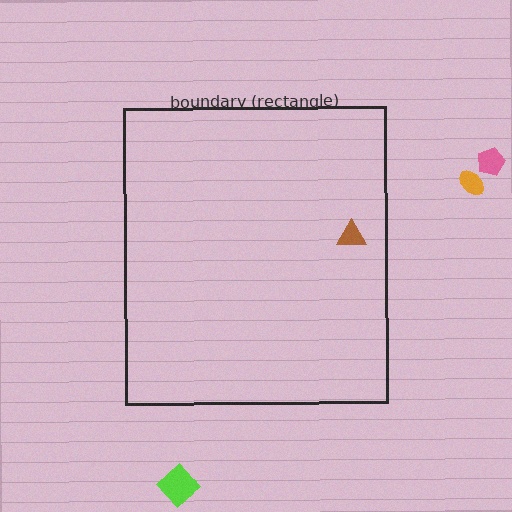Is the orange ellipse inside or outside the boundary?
Outside.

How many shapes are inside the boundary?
1 inside, 3 outside.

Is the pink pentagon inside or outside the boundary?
Outside.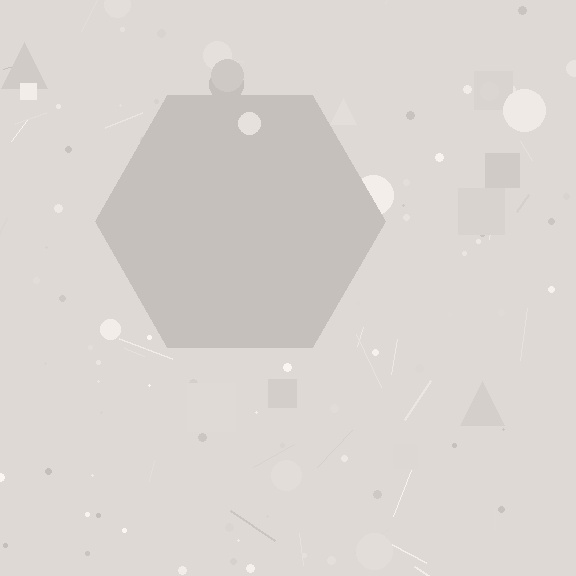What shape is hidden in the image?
A hexagon is hidden in the image.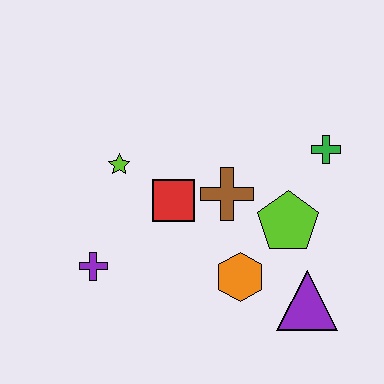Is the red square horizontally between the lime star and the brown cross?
Yes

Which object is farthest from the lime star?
The purple triangle is farthest from the lime star.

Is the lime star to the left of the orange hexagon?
Yes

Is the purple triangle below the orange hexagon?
Yes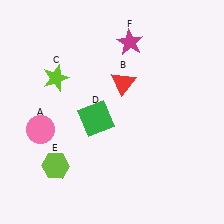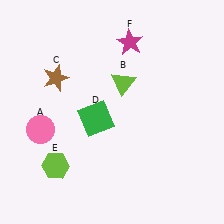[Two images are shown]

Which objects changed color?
B changed from red to lime. C changed from lime to brown.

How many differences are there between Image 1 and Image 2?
There are 2 differences between the two images.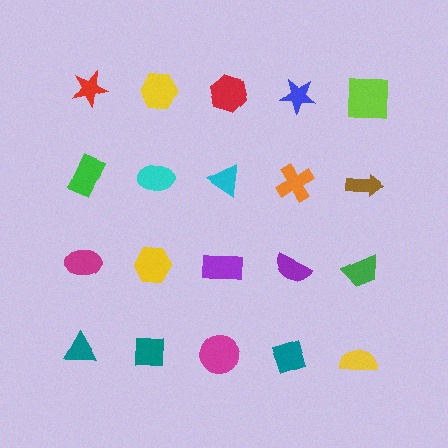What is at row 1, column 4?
A blue star.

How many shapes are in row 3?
5 shapes.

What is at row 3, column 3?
A purple rectangle.